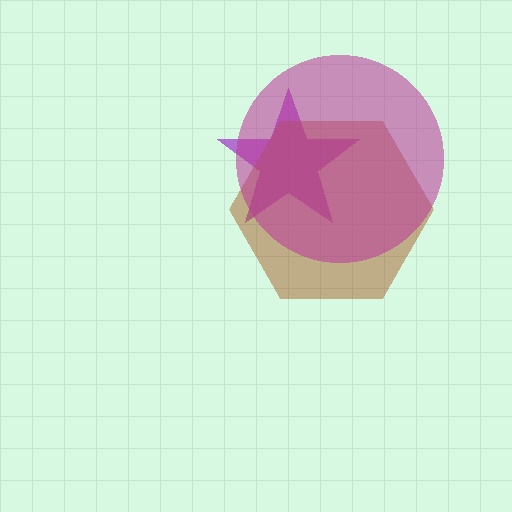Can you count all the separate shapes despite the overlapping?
Yes, there are 3 separate shapes.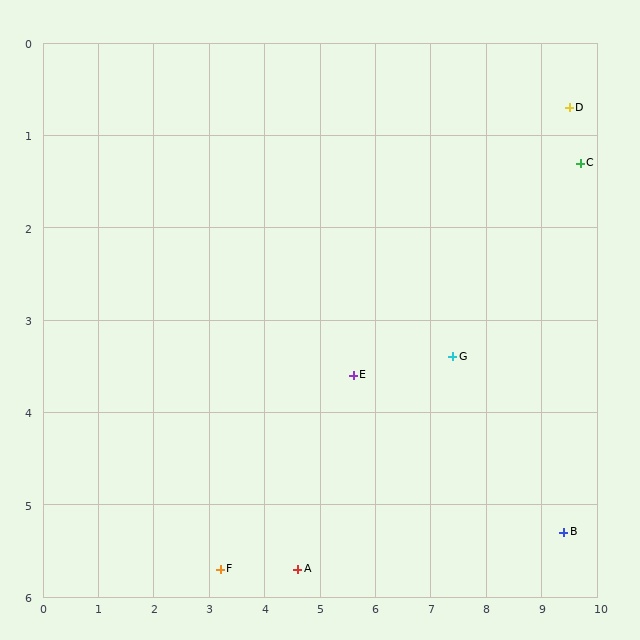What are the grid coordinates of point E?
Point E is at approximately (5.6, 3.6).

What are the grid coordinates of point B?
Point B is at approximately (9.4, 5.3).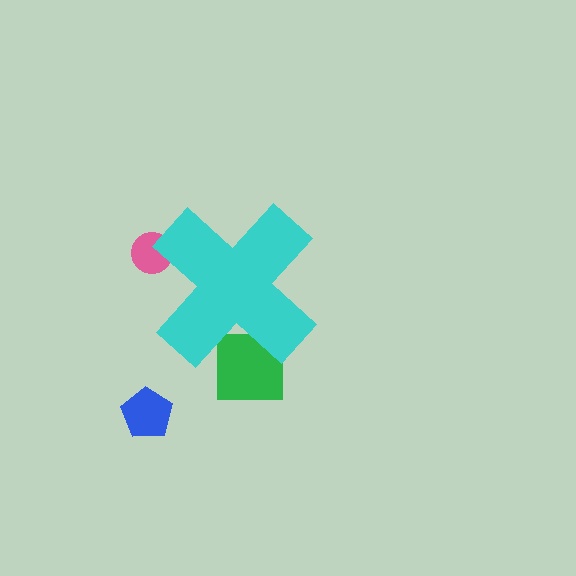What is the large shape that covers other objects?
A cyan cross.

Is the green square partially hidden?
Yes, the green square is partially hidden behind the cyan cross.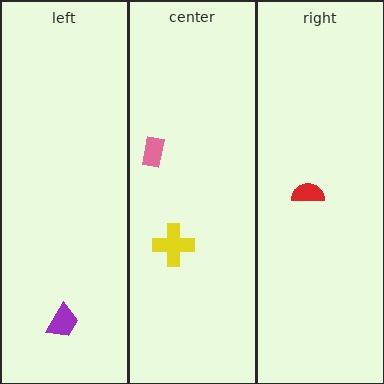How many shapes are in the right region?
1.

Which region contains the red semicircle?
The right region.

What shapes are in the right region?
The red semicircle.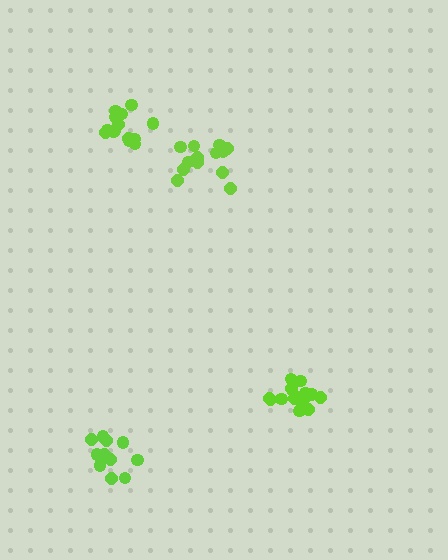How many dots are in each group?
Group 1: 16 dots, Group 2: 13 dots, Group 3: 11 dots, Group 4: 14 dots (54 total).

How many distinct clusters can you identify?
There are 4 distinct clusters.